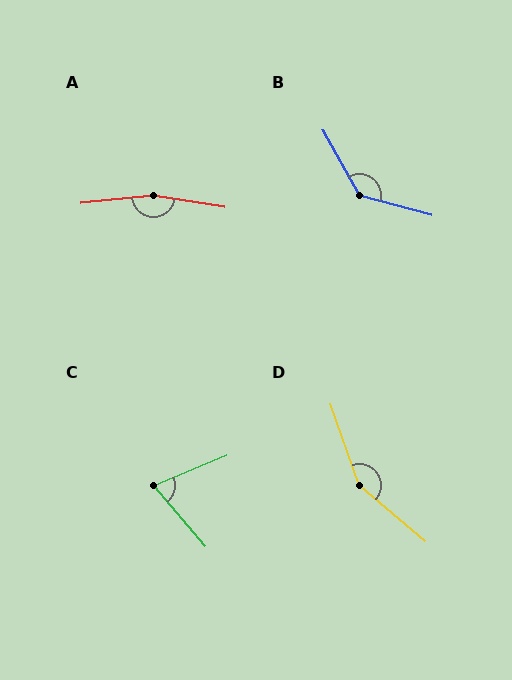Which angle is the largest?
A, at approximately 165 degrees.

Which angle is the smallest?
C, at approximately 72 degrees.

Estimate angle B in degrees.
Approximately 135 degrees.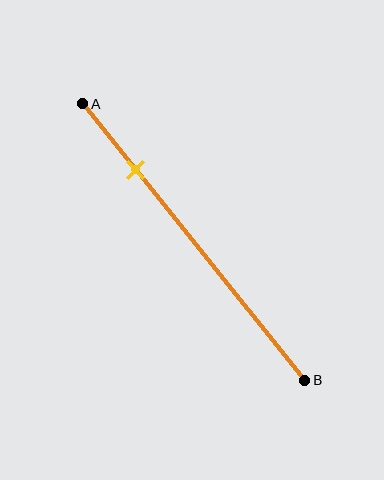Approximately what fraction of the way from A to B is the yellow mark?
The yellow mark is approximately 25% of the way from A to B.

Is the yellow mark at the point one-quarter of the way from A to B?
Yes, the mark is approximately at the one-quarter point.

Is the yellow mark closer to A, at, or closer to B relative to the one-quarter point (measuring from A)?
The yellow mark is approximately at the one-quarter point of segment AB.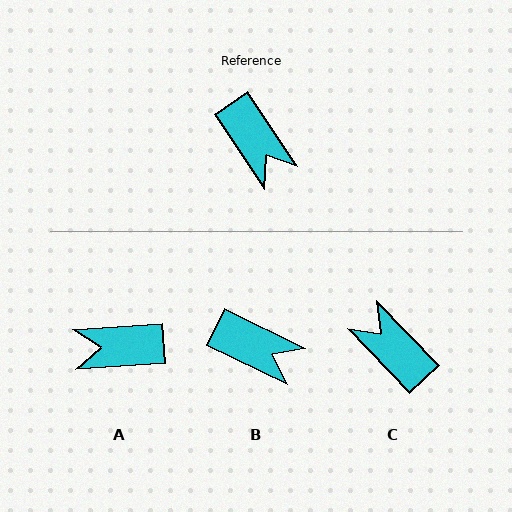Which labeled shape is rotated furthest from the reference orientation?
C, about 170 degrees away.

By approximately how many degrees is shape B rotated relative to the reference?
Approximately 30 degrees counter-clockwise.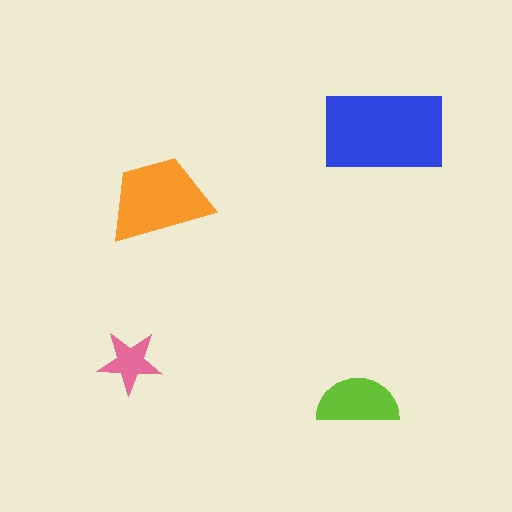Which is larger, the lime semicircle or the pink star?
The lime semicircle.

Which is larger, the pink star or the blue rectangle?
The blue rectangle.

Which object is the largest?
The blue rectangle.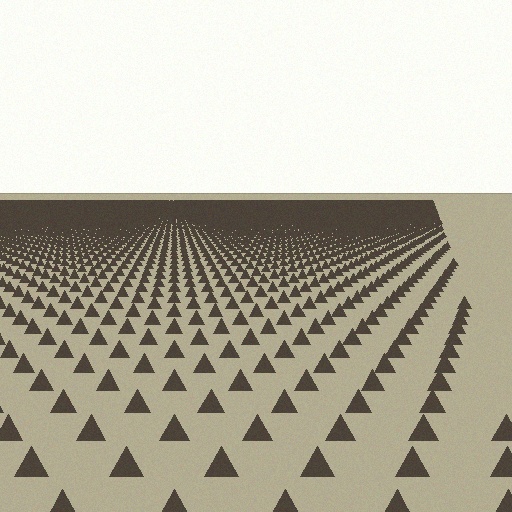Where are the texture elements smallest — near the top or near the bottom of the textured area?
Near the top.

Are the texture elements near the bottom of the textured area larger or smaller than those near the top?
Larger. Near the bottom, elements are closer to the viewer and appear at a bigger on-screen size.